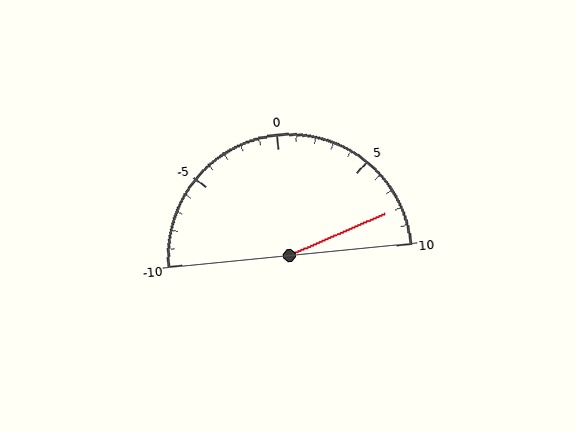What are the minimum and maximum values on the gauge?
The gauge ranges from -10 to 10.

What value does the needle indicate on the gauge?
The needle indicates approximately 8.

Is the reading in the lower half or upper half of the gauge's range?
The reading is in the upper half of the range (-10 to 10).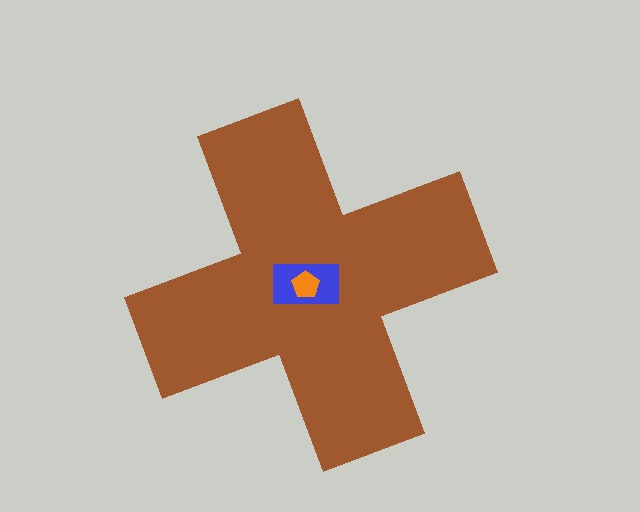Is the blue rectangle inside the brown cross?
Yes.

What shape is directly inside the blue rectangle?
The orange pentagon.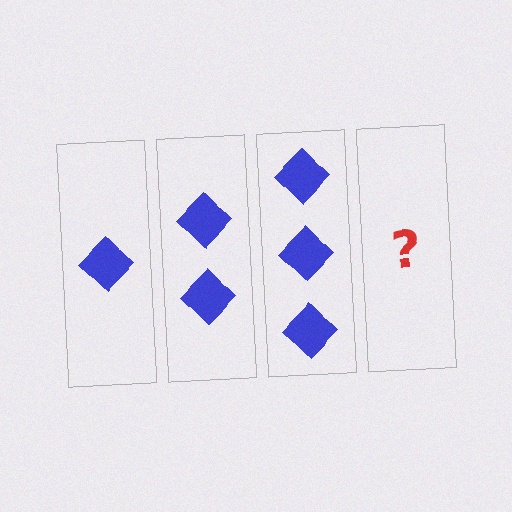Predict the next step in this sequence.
The next step is 4 diamonds.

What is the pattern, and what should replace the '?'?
The pattern is that each step adds one more diamond. The '?' should be 4 diamonds.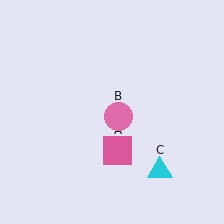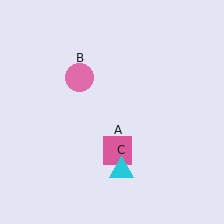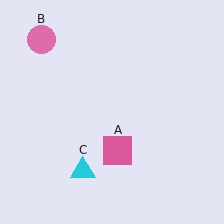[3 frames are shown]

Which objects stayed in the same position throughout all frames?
Pink square (object A) remained stationary.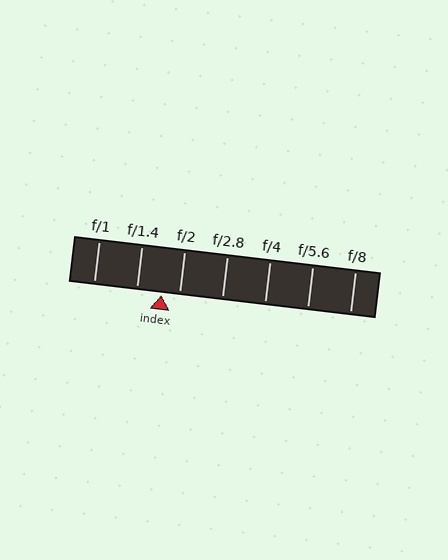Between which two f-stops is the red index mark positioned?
The index mark is between f/1.4 and f/2.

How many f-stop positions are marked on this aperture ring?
There are 7 f-stop positions marked.